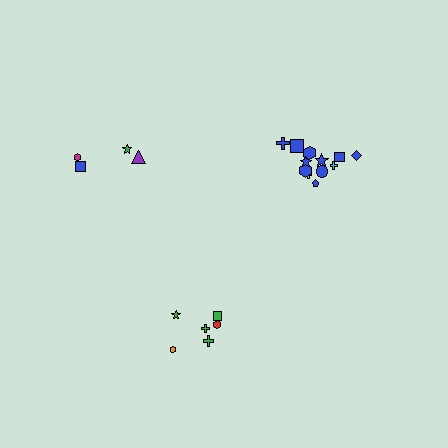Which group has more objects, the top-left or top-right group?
The top-right group.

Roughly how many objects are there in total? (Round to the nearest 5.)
Roughly 20 objects in total.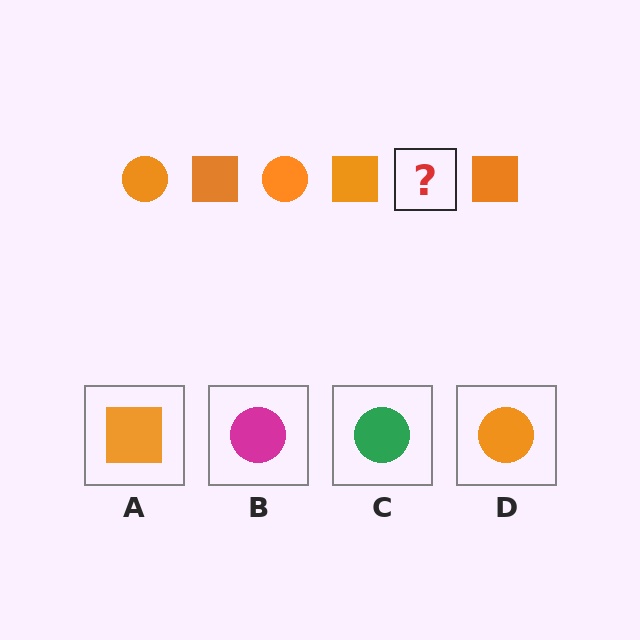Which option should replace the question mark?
Option D.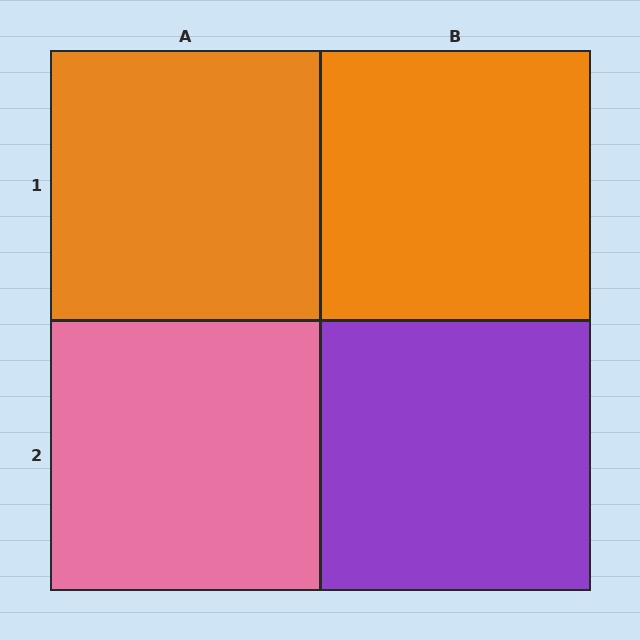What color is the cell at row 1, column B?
Orange.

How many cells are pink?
1 cell is pink.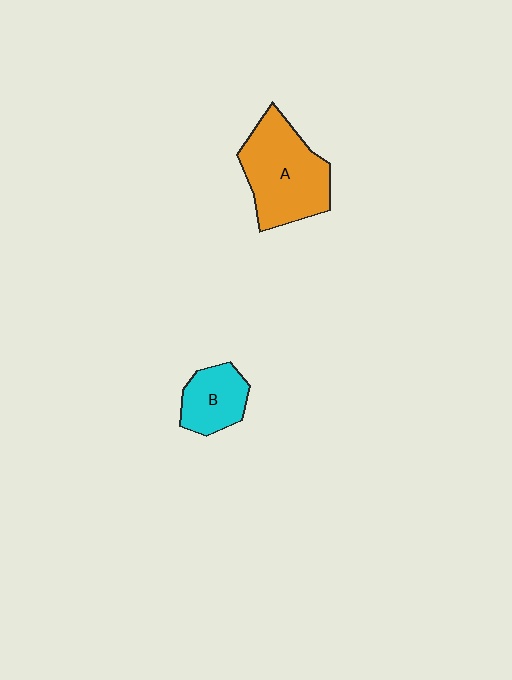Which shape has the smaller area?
Shape B (cyan).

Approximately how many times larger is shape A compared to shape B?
Approximately 1.9 times.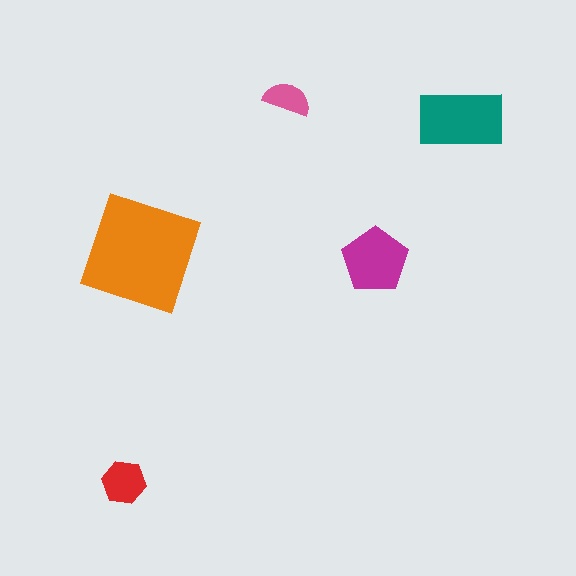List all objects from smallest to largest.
The pink semicircle, the red hexagon, the magenta pentagon, the teal rectangle, the orange square.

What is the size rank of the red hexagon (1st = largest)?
4th.